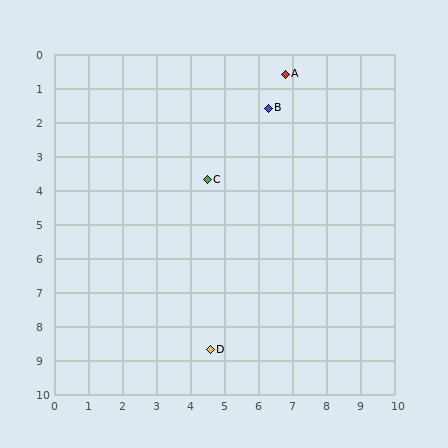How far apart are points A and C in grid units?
Points A and C are about 3.9 grid units apart.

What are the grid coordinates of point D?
Point D is at approximately (4.6, 8.7).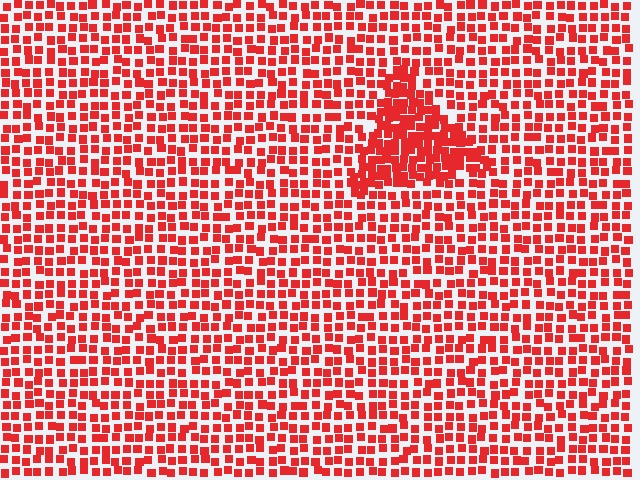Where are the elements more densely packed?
The elements are more densely packed inside the triangle boundary.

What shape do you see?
I see a triangle.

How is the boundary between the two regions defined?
The boundary is defined by a change in element density (approximately 1.8x ratio). All elements are the same color, size, and shape.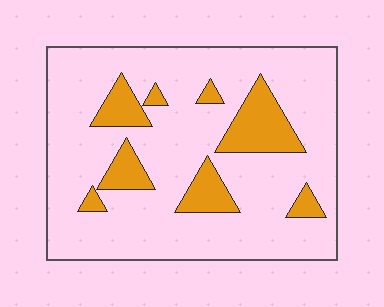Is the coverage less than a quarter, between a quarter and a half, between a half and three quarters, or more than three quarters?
Less than a quarter.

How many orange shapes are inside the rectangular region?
8.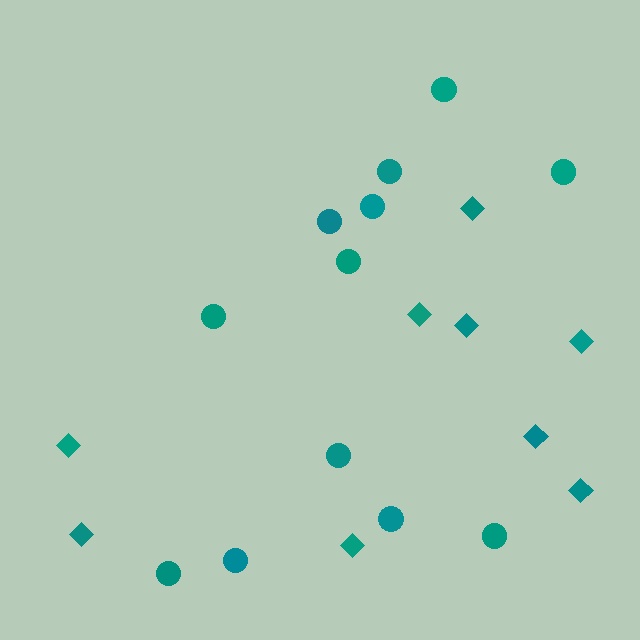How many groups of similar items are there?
There are 2 groups: one group of circles (12) and one group of diamonds (9).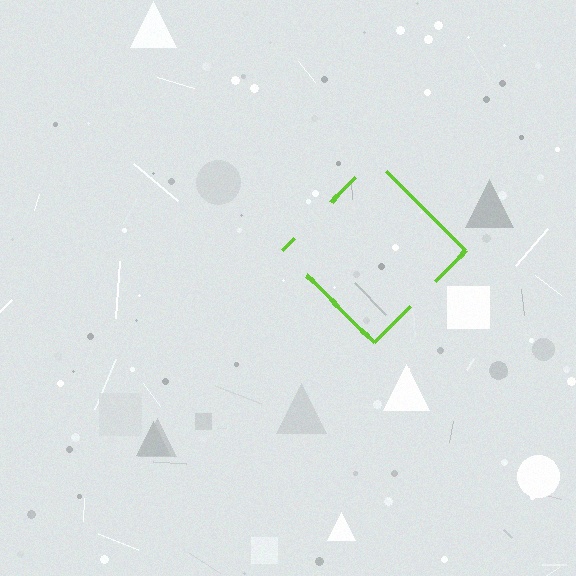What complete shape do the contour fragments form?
The contour fragments form a diamond.